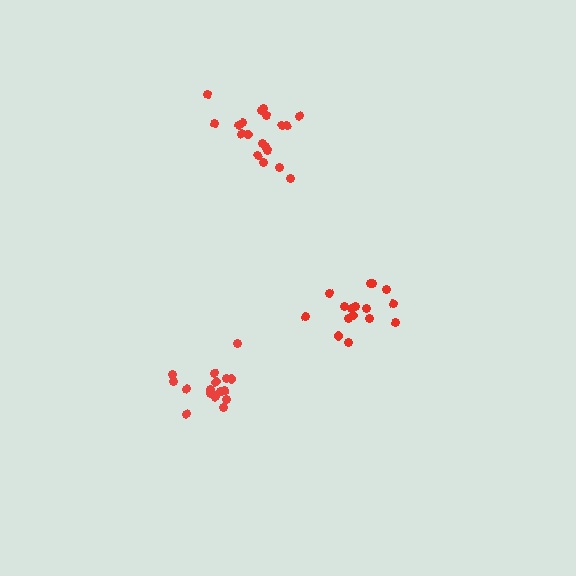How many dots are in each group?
Group 1: 19 dots, Group 2: 17 dots, Group 3: 16 dots (52 total).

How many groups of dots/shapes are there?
There are 3 groups.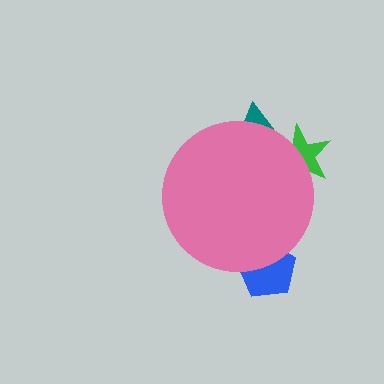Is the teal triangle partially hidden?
Yes, the teal triangle is partially hidden behind the pink circle.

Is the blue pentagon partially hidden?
Yes, the blue pentagon is partially hidden behind the pink circle.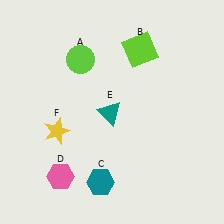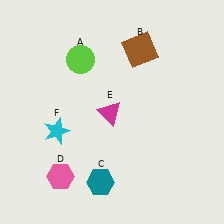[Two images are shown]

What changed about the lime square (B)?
In Image 1, B is lime. In Image 2, it changed to brown.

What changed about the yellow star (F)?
In Image 1, F is yellow. In Image 2, it changed to cyan.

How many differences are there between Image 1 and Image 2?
There are 3 differences between the two images.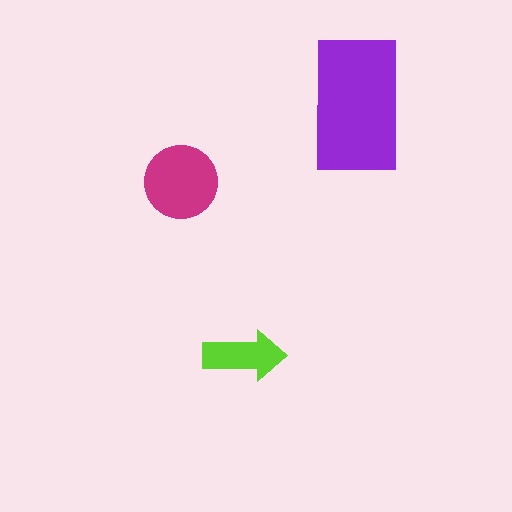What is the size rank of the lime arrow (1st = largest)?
3rd.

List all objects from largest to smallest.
The purple rectangle, the magenta circle, the lime arrow.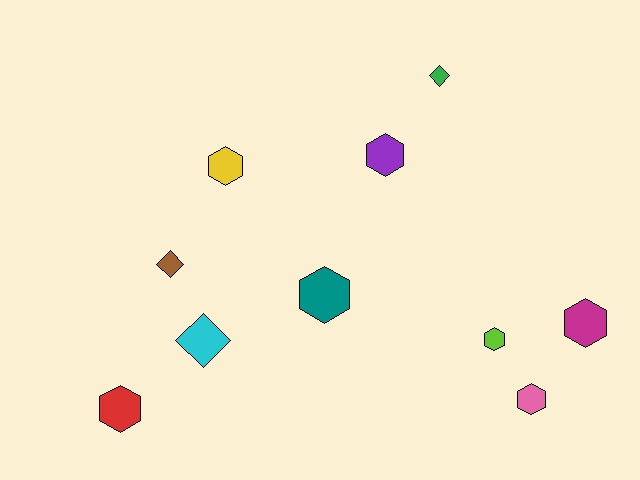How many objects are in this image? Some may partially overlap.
There are 10 objects.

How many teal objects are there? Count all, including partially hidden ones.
There is 1 teal object.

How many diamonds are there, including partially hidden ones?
There are 3 diamonds.